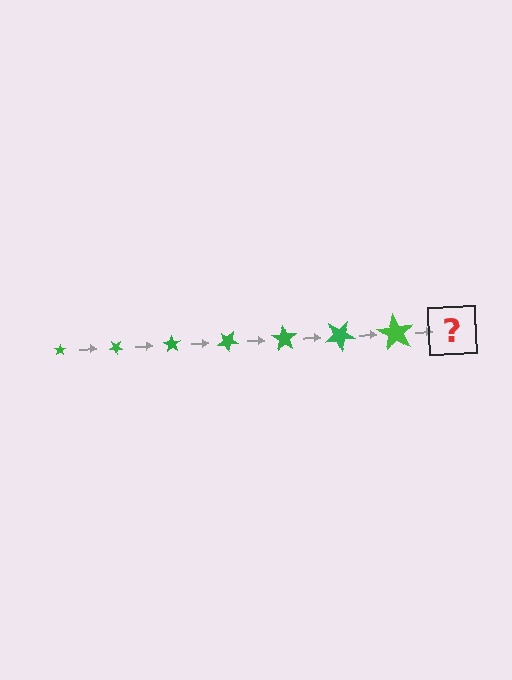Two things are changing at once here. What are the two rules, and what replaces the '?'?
The two rules are that the star grows larger each step and it rotates 35 degrees each step. The '?' should be a star, larger than the previous one and rotated 245 degrees from the start.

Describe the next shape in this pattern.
It should be a star, larger than the previous one and rotated 245 degrees from the start.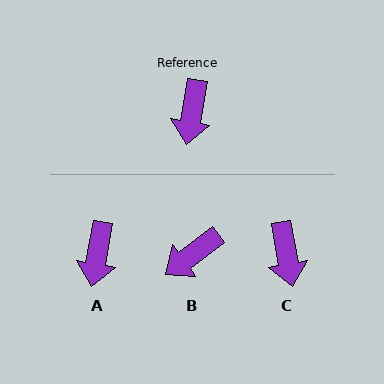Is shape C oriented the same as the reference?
No, it is off by about 20 degrees.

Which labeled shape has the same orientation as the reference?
A.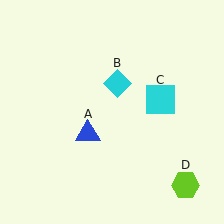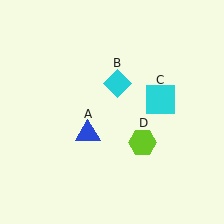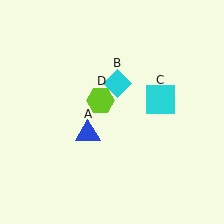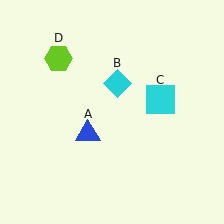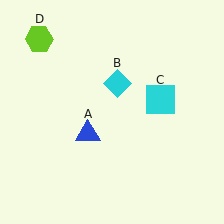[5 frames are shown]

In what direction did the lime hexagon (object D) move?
The lime hexagon (object D) moved up and to the left.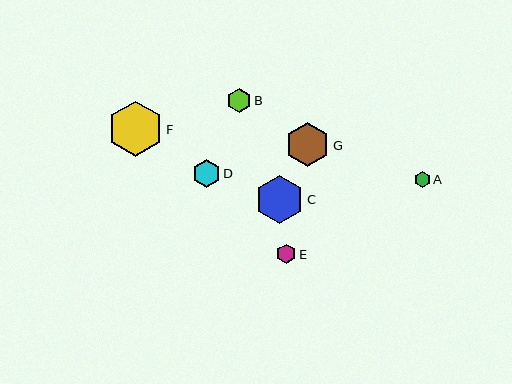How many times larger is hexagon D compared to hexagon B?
Hexagon D is approximately 1.1 times the size of hexagon B.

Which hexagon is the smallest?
Hexagon A is the smallest with a size of approximately 16 pixels.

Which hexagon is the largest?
Hexagon F is the largest with a size of approximately 55 pixels.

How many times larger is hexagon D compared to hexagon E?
Hexagon D is approximately 1.4 times the size of hexagon E.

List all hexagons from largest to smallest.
From largest to smallest: F, C, G, D, B, E, A.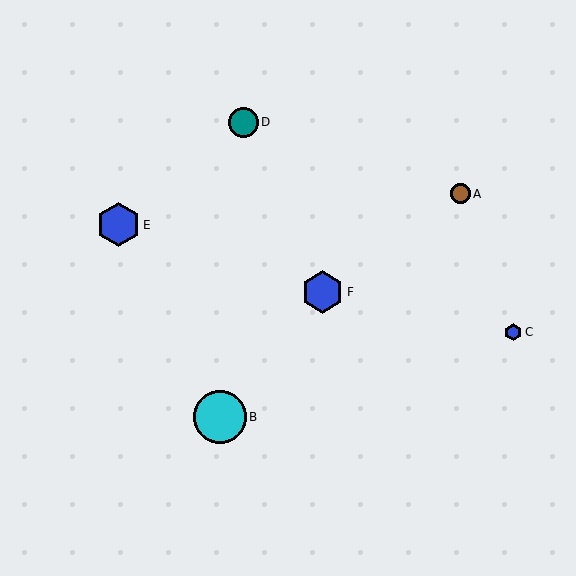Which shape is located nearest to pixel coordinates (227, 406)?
The cyan circle (labeled B) at (220, 417) is nearest to that location.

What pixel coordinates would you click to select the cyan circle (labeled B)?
Click at (220, 417) to select the cyan circle B.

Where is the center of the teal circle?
The center of the teal circle is at (243, 122).